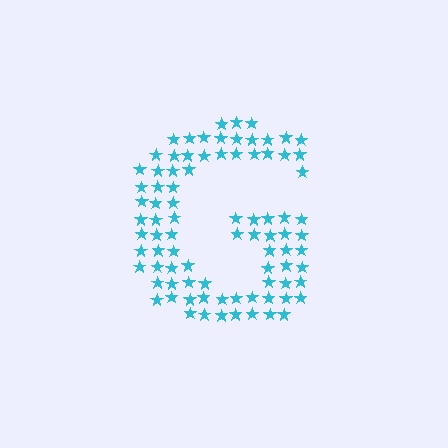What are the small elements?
The small elements are stars.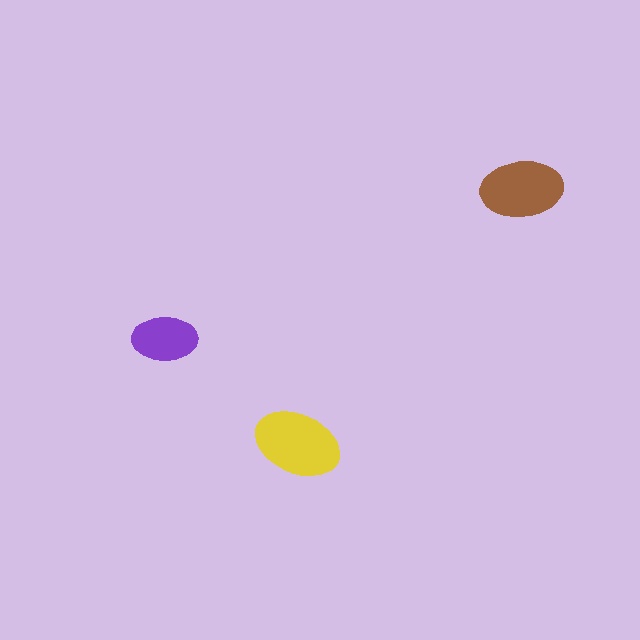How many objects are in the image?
There are 3 objects in the image.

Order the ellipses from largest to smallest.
the yellow one, the brown one, the purple one.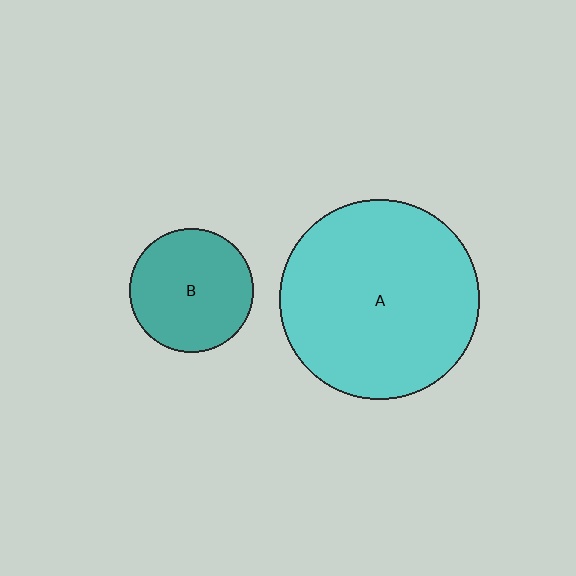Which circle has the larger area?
Circle A (cyan).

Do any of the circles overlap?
No, none of the circles overlap.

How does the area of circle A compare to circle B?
Approximately 2.6 times.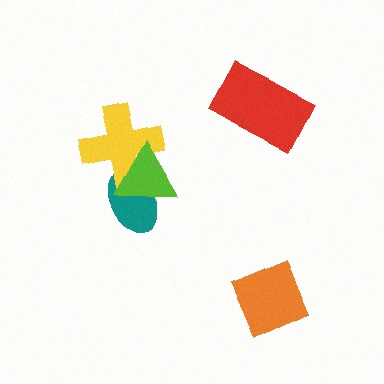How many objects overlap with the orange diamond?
0 objects overlap with the orange diamond.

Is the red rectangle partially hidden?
No, no other shape covers it.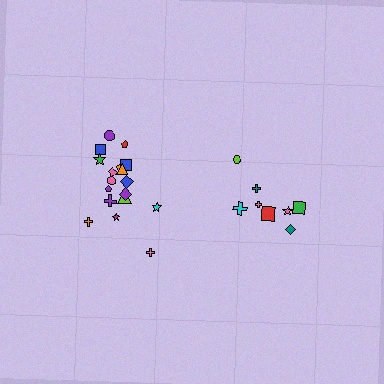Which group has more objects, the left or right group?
The left group.